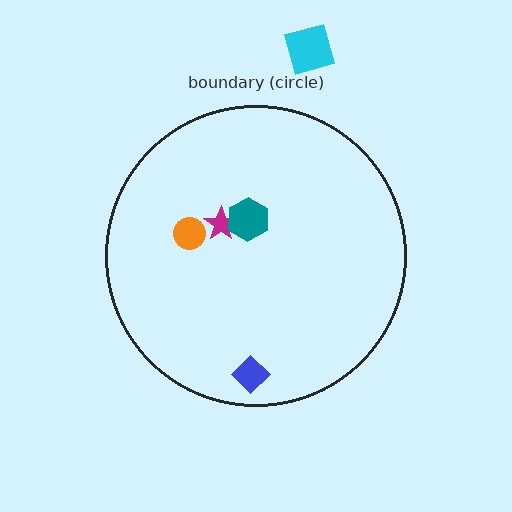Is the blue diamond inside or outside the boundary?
Inside.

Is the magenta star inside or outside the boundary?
Inside.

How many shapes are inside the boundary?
4 inside, 1 outside.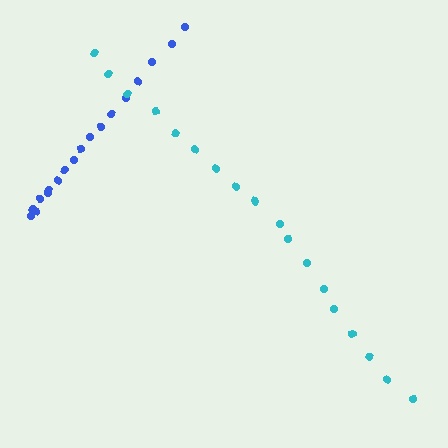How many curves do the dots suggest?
There are 2 distinct paths.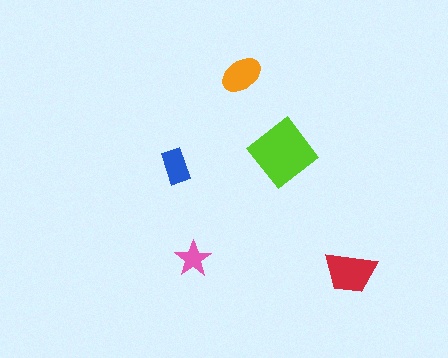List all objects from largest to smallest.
The lime diamond, the red trapezoid, the orange ellipse, the blue rectangle, the pink star.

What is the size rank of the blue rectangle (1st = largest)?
4th.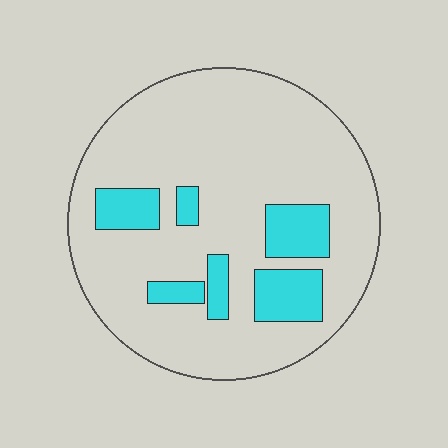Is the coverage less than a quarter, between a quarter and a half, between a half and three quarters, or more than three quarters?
Less than a quarter.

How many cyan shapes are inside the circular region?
6.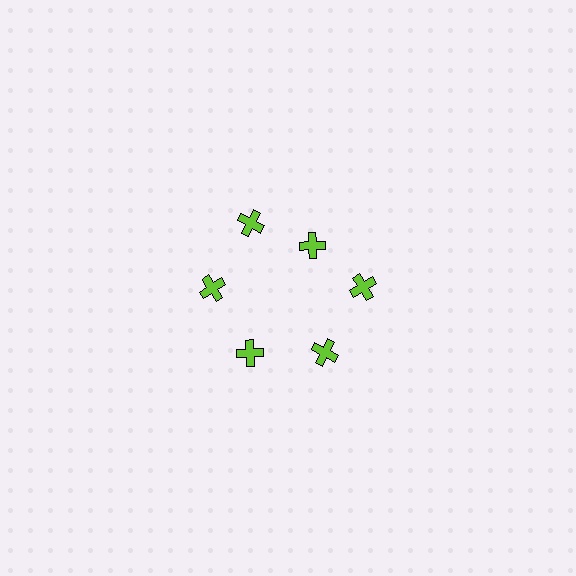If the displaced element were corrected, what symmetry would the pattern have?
It would have 6-fold rotational symmetry — the pattern would map onto itself every 60 degrees.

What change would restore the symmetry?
The symmetry would be restored by moving it outward, back onto the ring so that all 6 crosses sit at equal angles and equal distance from the center.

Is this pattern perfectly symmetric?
No. The 6 lime crosses are arranged in a ring, but one element near the 1 o'clock position is pulled inward toward the center, breaking the 6-fold rotational symmetry.